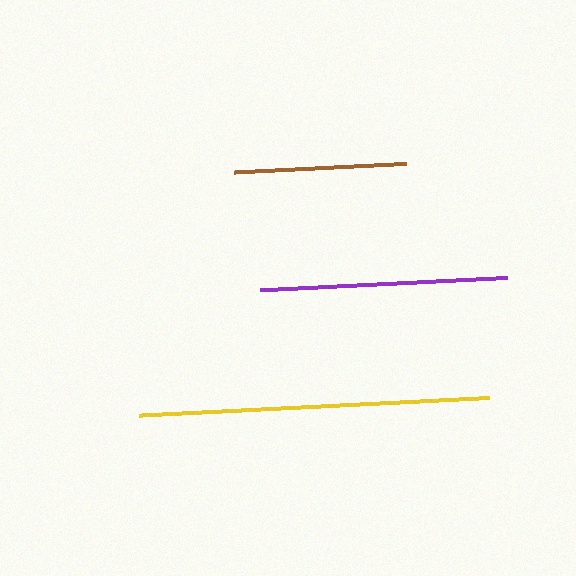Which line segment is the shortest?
The brown line is the shortest at approximately 172 pixels.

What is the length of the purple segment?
The purple segment is approximately 247 pixels long.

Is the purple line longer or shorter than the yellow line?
The yellow line is longer than the purple line.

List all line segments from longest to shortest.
From longest to shortest: yellow, purple, brown.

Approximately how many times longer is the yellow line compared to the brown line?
The yellow line is approximately 2.0 times the length of the brown line.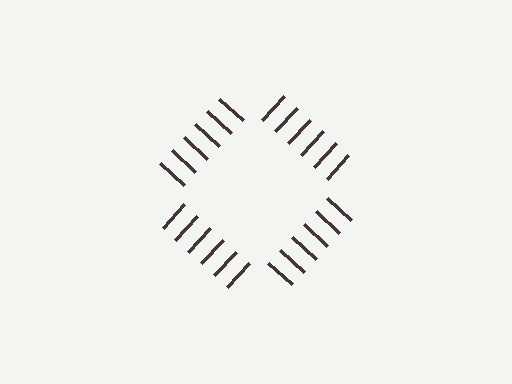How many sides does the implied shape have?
4 sides — the line-ends trace a square.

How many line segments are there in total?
24 — 6 along each of the 4 edges.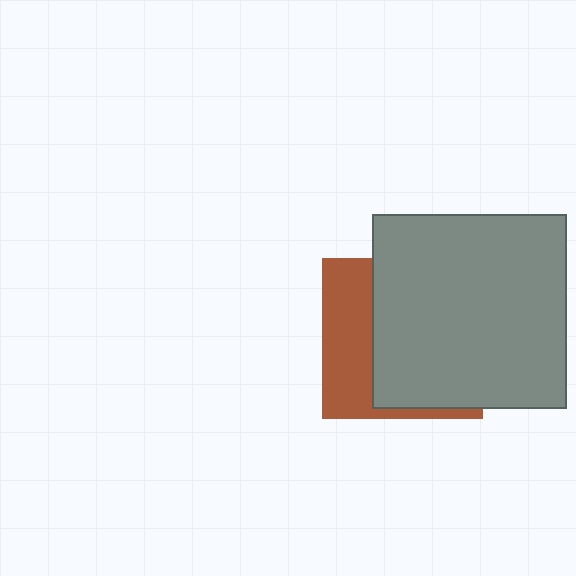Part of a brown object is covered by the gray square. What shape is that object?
It is a square.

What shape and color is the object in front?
The object in front is a gray square.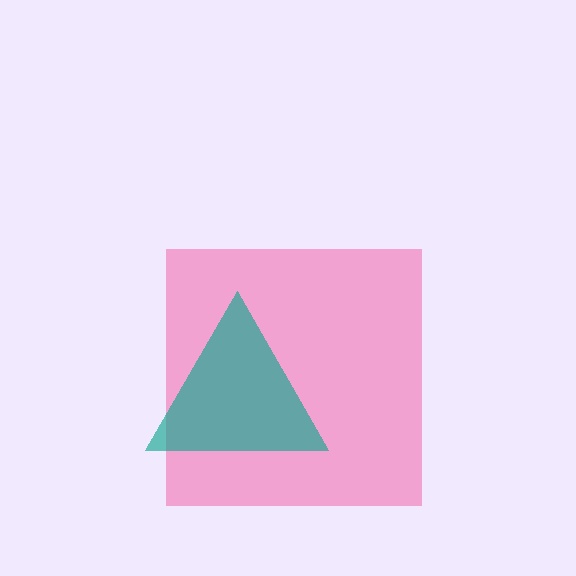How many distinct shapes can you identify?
There are 2 distinct shapes: a pink square, a teal triangle.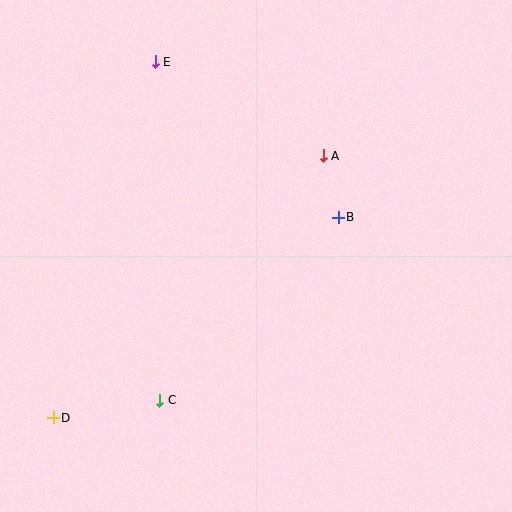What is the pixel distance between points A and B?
The distance between A and B is 64 pixels.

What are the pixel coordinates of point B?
Point B is at (338, 217).